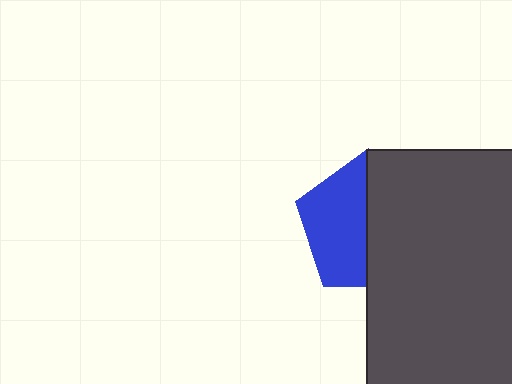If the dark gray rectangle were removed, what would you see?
You would see the complete blue pentagon.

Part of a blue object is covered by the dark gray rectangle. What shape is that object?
It is a pentagon.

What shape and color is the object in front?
The object in front is a dark gray rectangle.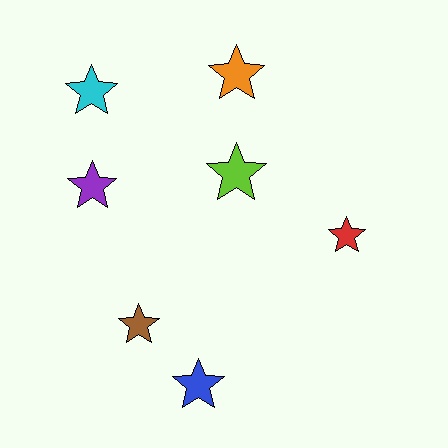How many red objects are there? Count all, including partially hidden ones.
There is 1 red object.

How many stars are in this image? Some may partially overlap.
There are 7 stars.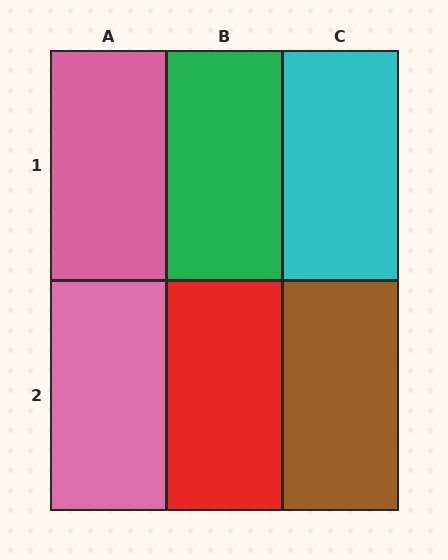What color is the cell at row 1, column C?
Cyan.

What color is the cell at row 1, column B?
Green.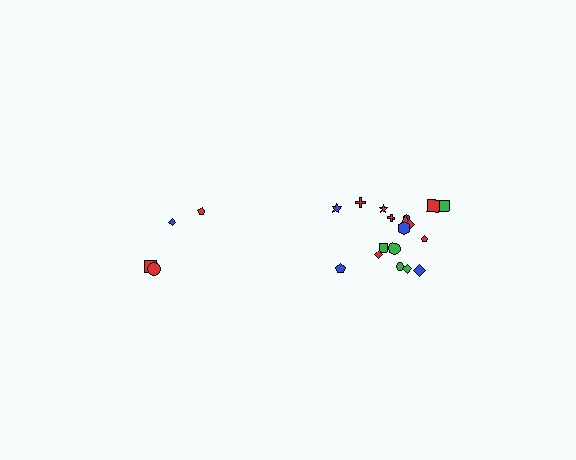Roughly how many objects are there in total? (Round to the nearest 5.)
Roughly 20 objects in total.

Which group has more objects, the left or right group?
The right group.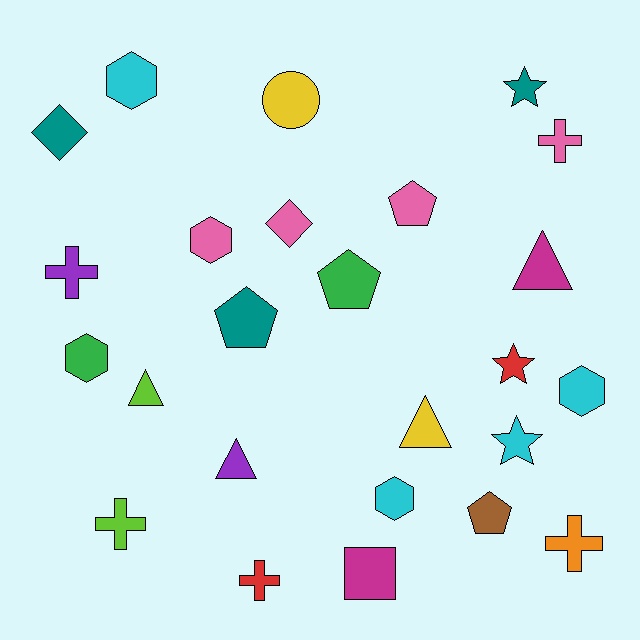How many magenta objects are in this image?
There are 2 magenta objects.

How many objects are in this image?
There are 25 objects.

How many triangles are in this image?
There are 4 triangles.